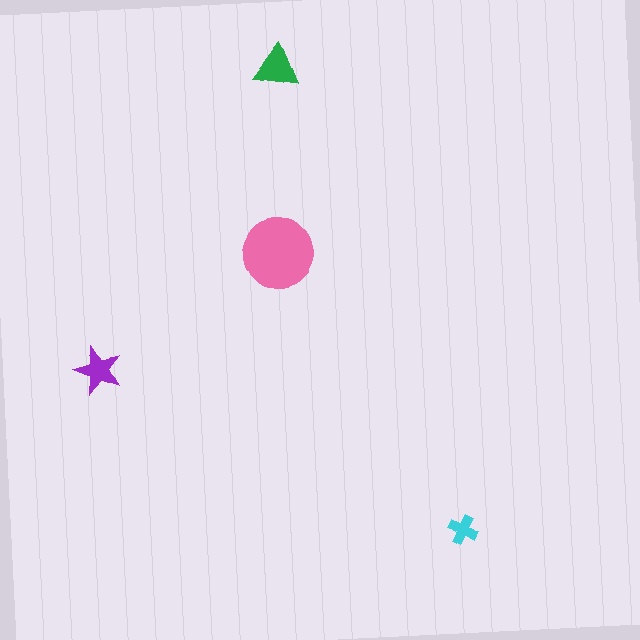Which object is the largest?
The pink circle.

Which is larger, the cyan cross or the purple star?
The purple star.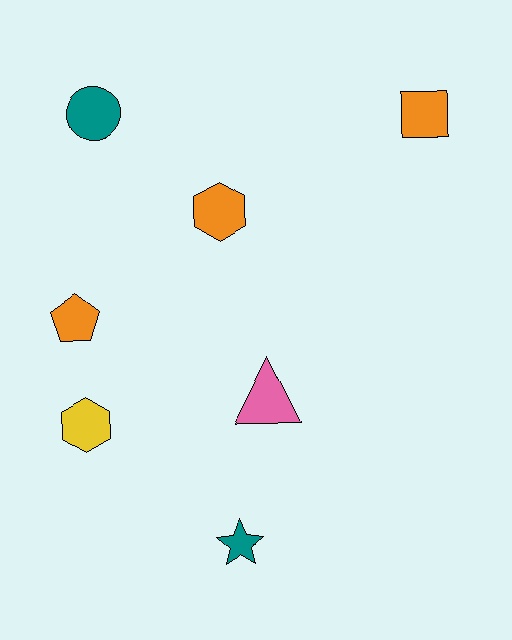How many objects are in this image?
There are 7 objects.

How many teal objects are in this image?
There are 2 teal objects.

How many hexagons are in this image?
There are 2 hexagons.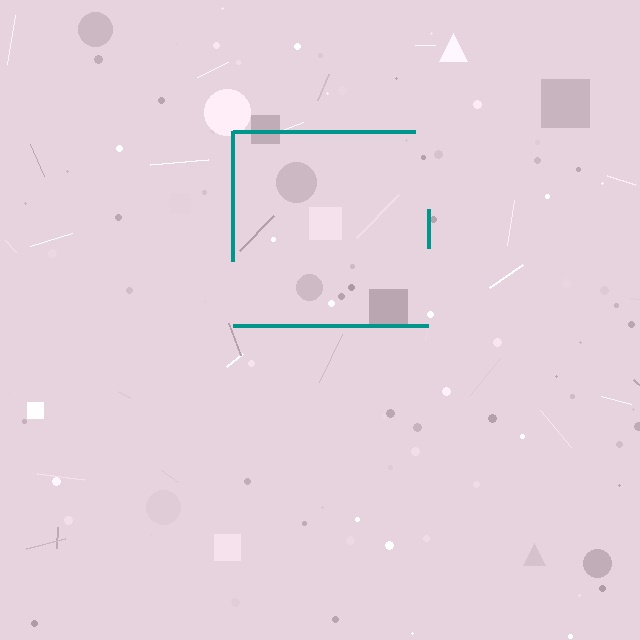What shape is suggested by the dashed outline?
The dashed outline suggests a square.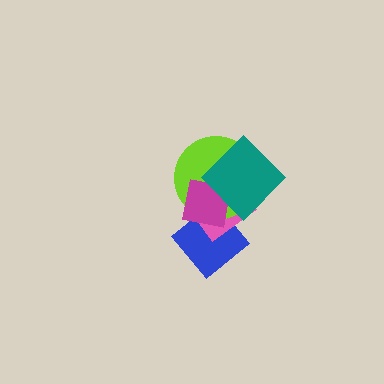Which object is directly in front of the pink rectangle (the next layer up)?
The lime circle is directly in front of the pink rectangle.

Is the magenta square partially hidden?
Yes, it is partially covered by another shape.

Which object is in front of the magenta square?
The teal diamond is in front of the magenta square.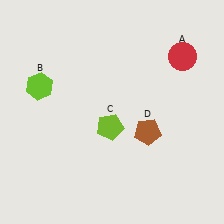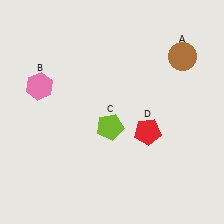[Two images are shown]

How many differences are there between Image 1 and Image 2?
There are 3 differences between the two images.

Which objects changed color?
A changed from red to brown. B changed from lime to pink. D changed from brown to red.